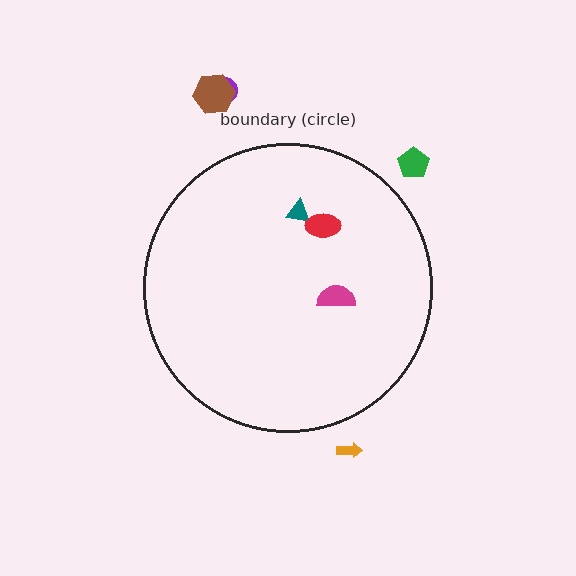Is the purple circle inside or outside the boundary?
Outside.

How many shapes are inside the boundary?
3 inside, 4 outside.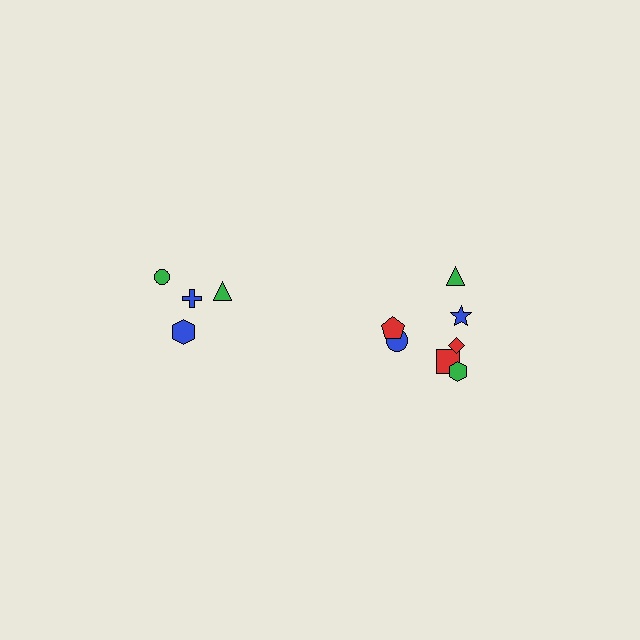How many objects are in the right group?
There are 7 objects.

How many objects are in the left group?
There are 4 objects.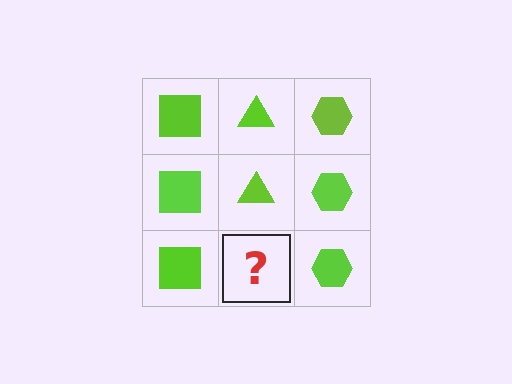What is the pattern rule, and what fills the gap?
The rule is that each column has a consistent shape. The gap should be filled with a lime triangle.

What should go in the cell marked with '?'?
The missing cell should contain a lime triangle.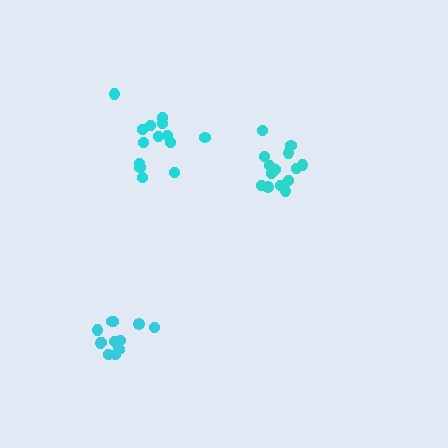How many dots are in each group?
Group 1: 14 dots, Group 2: 14 dots, Group 3: 13 dots (41 total).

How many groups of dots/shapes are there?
There are 3 groups.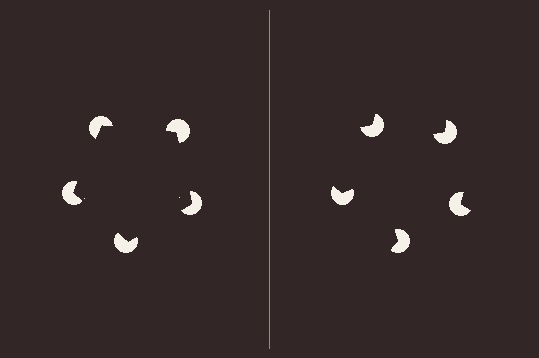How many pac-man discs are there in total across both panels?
10 — 5 on each side.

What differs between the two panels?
The pac-man discs are positioned identically on both sides; only the wedge orientations differ. On the left they align to a pentagon; on the right they are misaligned.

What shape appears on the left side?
An illusory pentagon.